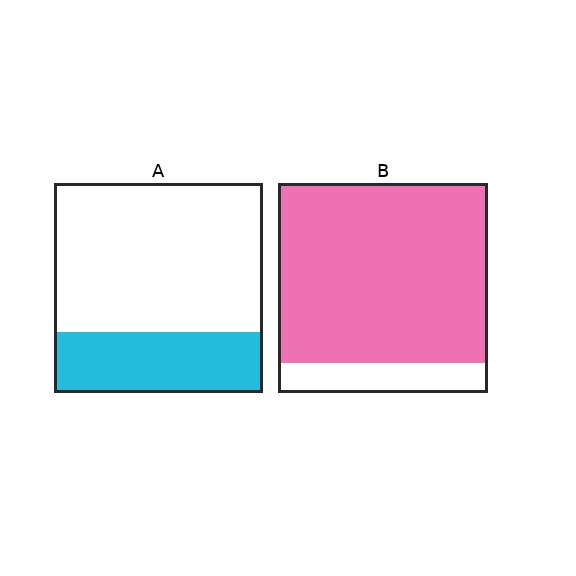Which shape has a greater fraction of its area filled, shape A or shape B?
Shape B.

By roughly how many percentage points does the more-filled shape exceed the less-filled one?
By roughly 55 percentage points (B over A).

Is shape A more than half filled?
No.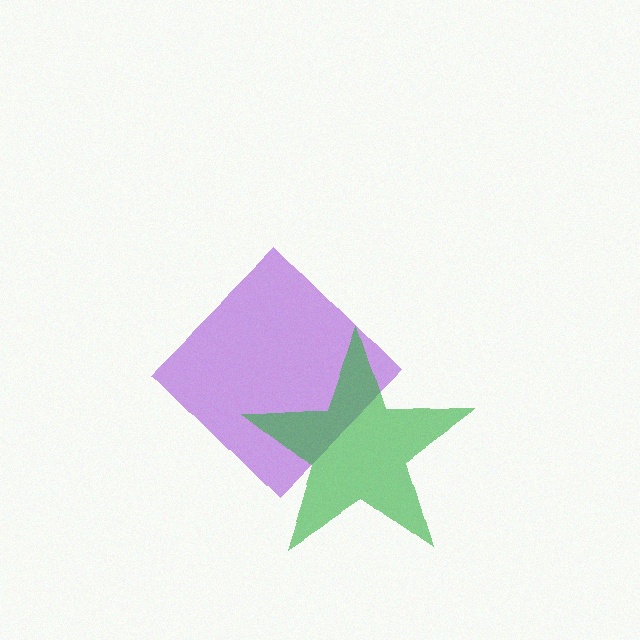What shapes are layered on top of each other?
The layered shapes are: a purple diamond, a green star.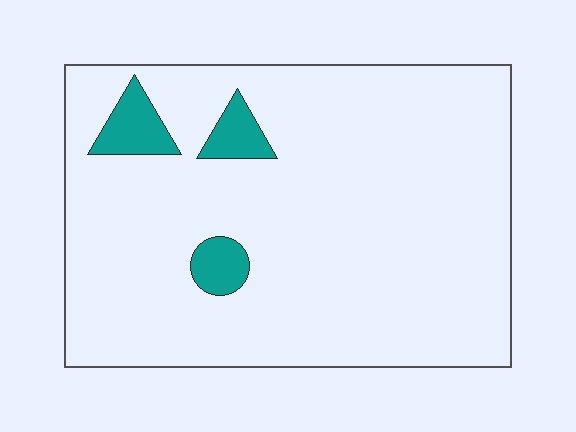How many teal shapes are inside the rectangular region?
3.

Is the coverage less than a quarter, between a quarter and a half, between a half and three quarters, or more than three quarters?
Less than a quarter.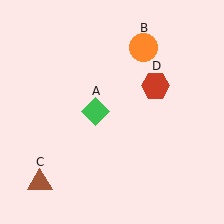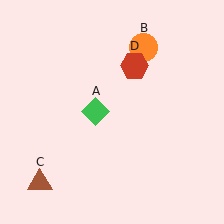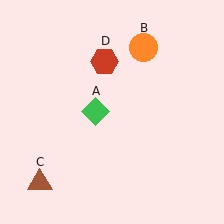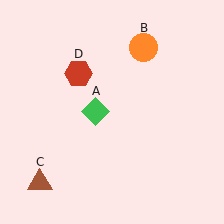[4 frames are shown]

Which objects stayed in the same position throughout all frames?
Green diamond (object A) and orange circle (object B) and brown triangle (object C) remained stationary.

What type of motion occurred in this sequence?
The red hexagon (object D) rotated counterclockwise around the center of the scene.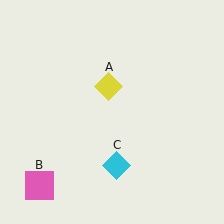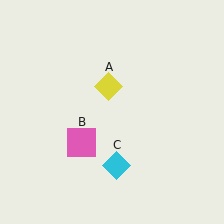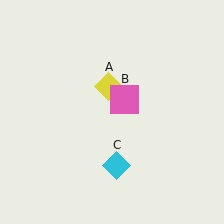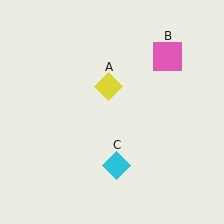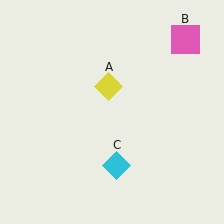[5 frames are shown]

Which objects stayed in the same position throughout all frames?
Yellow diamond (object A) and cyan diamond (object C) remained stationary.